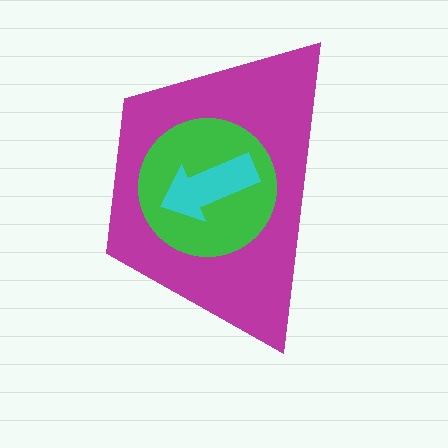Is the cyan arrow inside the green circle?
Yes.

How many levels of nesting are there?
3.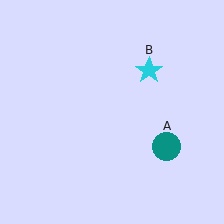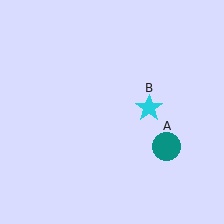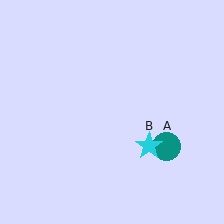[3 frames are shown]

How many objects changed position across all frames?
1 object changed position: cyan star (object B).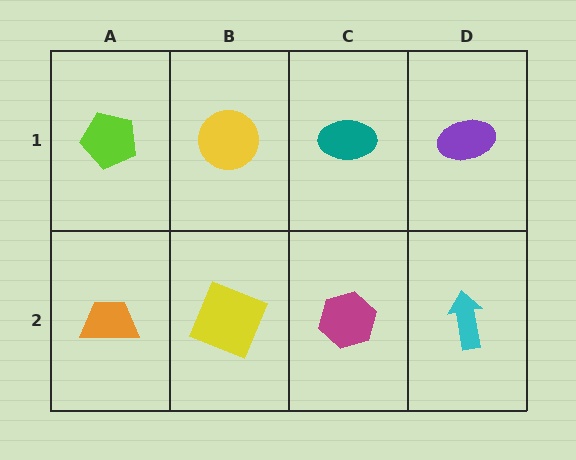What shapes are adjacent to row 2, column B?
A yellow circle (row 1, column B), an orange trapezoid (row 2, column A), a magenta hexagon (row 2, column C).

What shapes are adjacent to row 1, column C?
A magenta hexagon (row 2, column C), a yellow circle (row 1, column B), a purple ellipse (row 1, column D).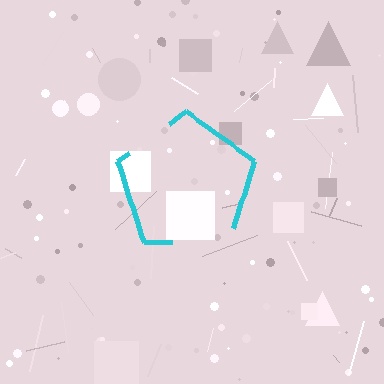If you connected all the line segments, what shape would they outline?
They would outline a pentagon.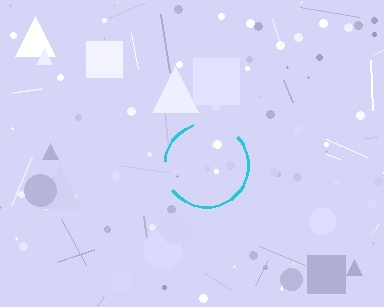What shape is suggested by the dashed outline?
The dashed outline suggests a circle.